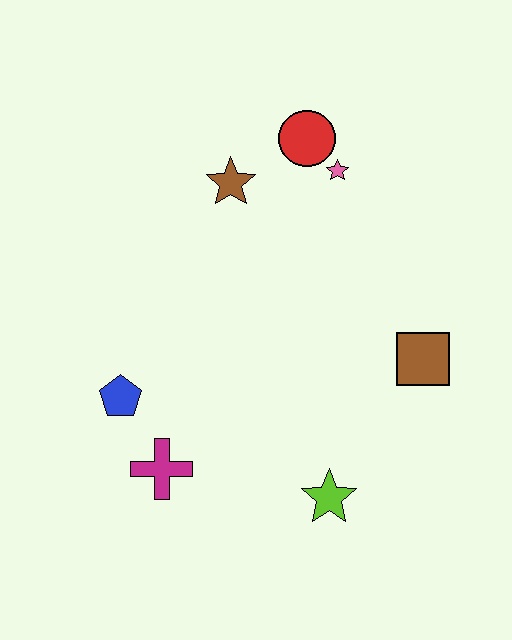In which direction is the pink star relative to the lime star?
The pink star is above the lime star.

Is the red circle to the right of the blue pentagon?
Yes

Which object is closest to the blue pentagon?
The magenta cross is closest to the blue pentagon.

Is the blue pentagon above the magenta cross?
Yes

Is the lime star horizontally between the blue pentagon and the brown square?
Yes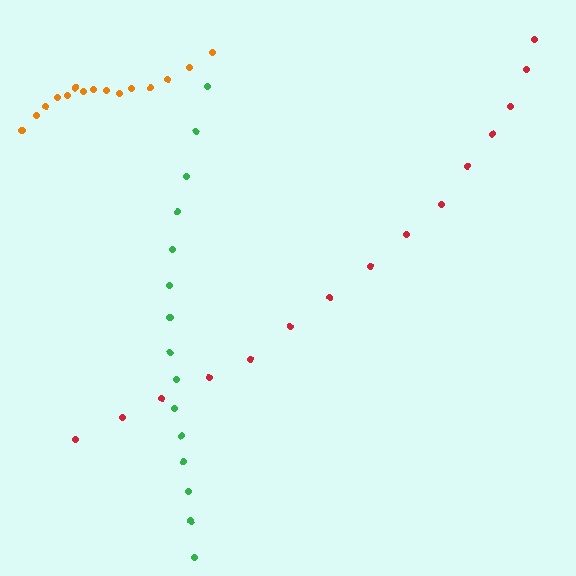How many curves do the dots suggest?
There are 3 distinct paths.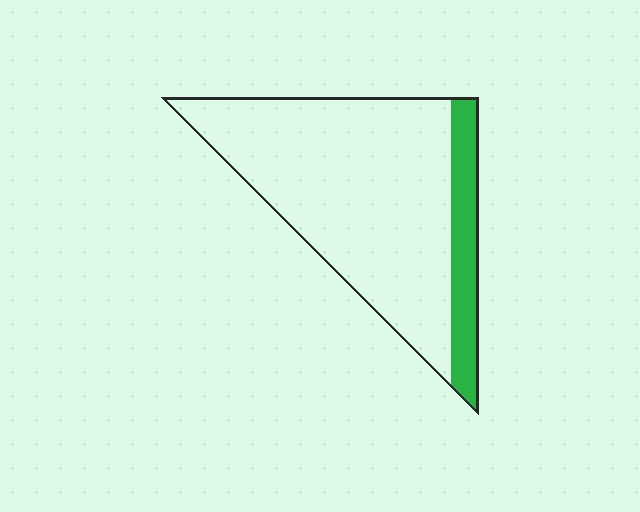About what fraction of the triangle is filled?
About one sixth (1/6).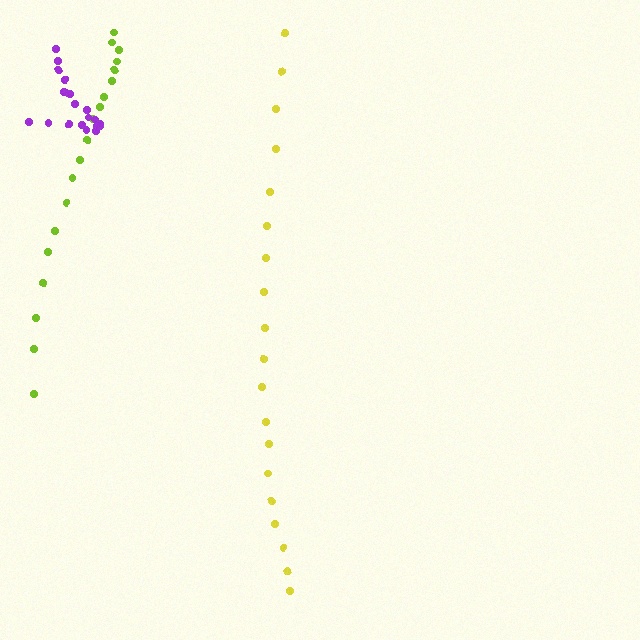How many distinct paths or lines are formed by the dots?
There are 3 distinct paths.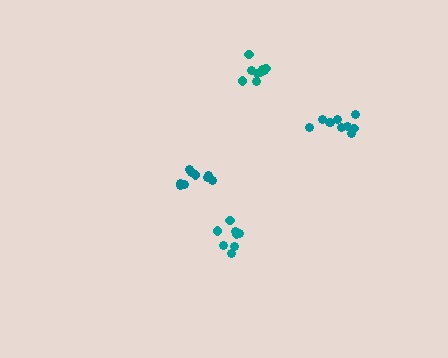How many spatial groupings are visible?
There are 4 spatial groupings.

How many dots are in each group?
Group 1: 9 dots, Group 2: 10 dots, Group 3: 9 dots, Group 4: 8 dots (36 total).